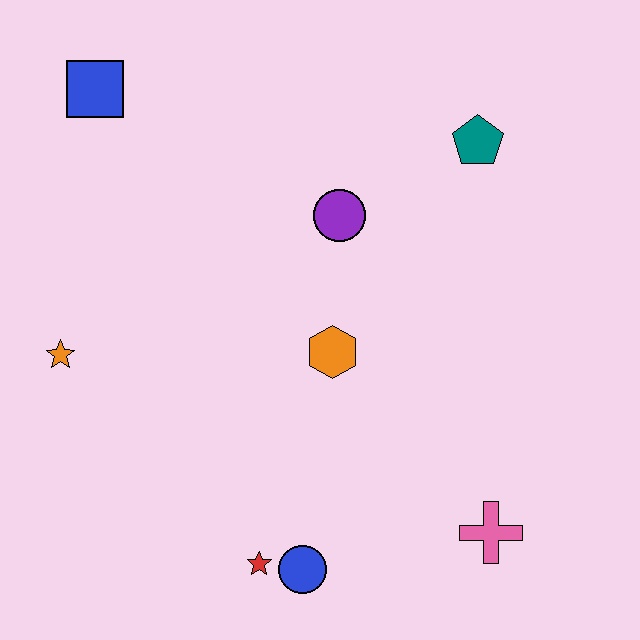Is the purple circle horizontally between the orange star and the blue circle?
No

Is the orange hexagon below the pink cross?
No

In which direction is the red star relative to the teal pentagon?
The red star is below the teal pentagon.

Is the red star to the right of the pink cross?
No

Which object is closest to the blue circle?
The red star is closest to the blue circle.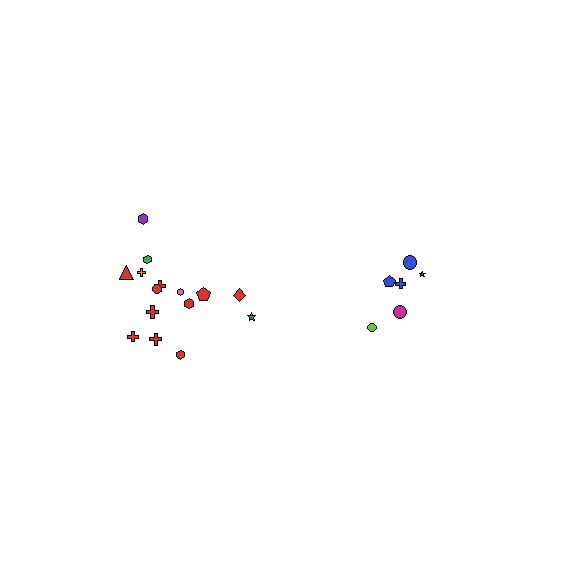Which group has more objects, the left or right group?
The left group.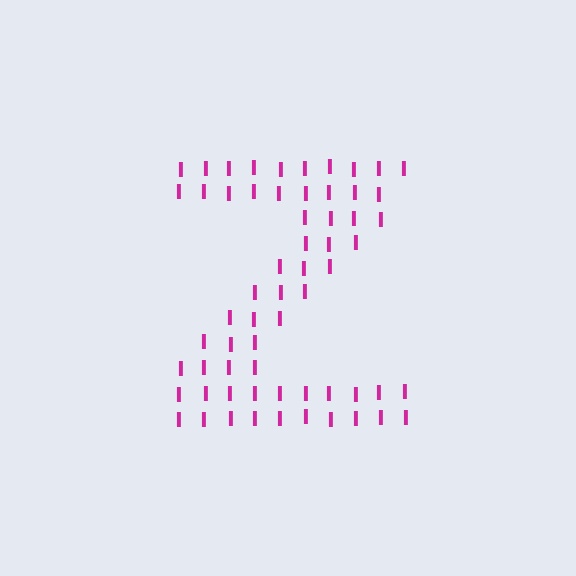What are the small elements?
The small elements are letter I's.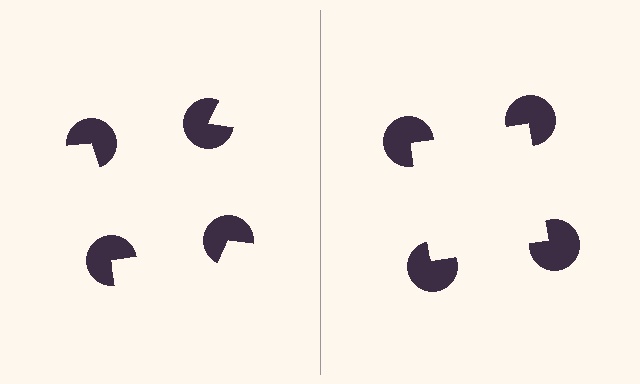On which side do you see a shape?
An illusory square appears on the right side. On the left side the wedge cuts are rotated, so no coherent shape forms.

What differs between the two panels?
The pac-man discs are positioned identically on both sides; only the wedge orientations differ. On the right they align to a square; on the left they are misaligned.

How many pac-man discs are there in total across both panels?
8 — 4 on each side.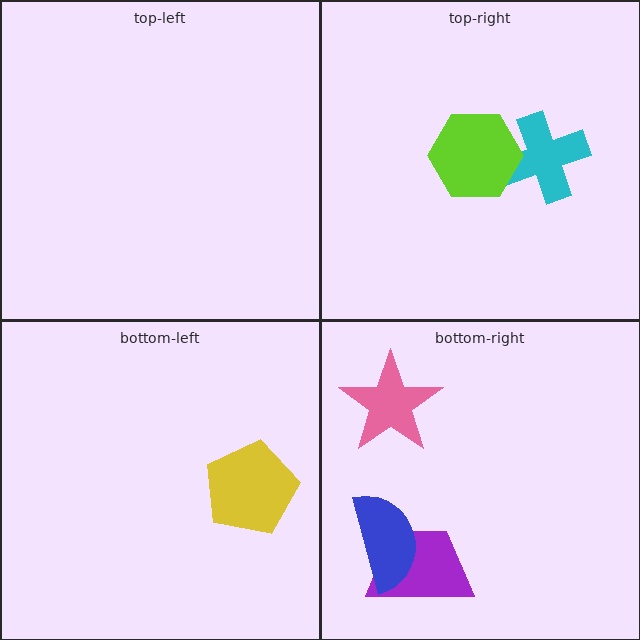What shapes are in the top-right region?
The cyan cross, the lime hexagon.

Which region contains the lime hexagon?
The top-right region.